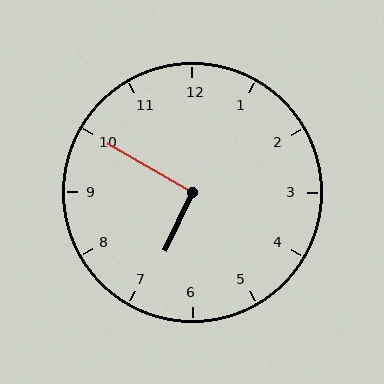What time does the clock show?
6:50.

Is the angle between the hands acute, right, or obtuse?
It is right.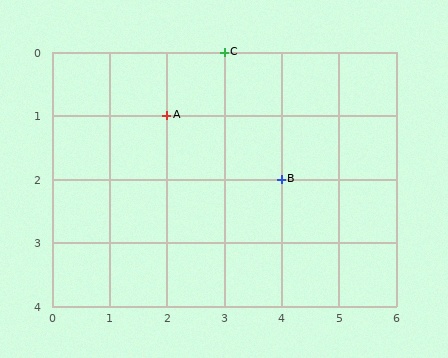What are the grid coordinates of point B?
Point B is at grid coordinates (4, 2).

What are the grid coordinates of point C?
Point C is at grid coordinates (3, 0).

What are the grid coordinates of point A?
Point A is at grid coordinates (2, 1).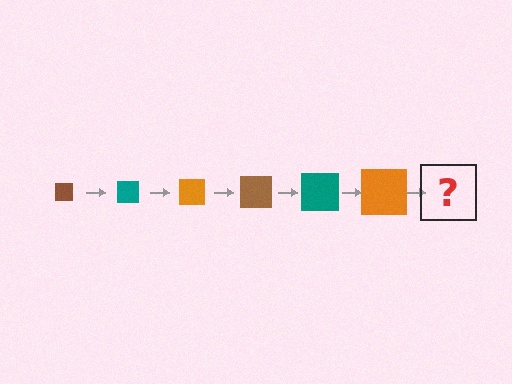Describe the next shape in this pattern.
It should be a brown square, larger than the previous one.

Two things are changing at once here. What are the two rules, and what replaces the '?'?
The two rules are that the square grows larger each step and the color cycles through brown, teal, and orange. The '?' should be a brown square, larger than the previous one.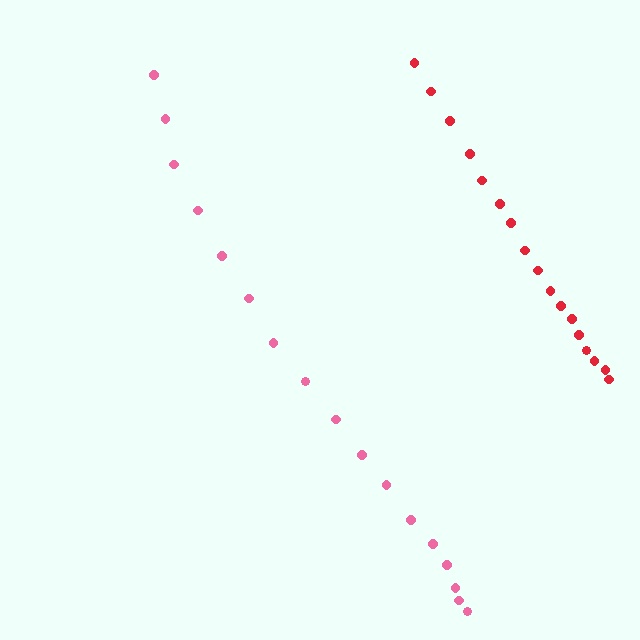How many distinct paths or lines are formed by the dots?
There are 2 distinct paths.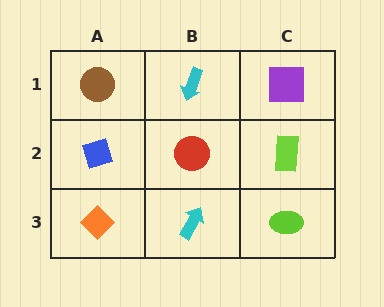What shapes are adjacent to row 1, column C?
A lime rectangle (row 2, column C), a cyan arrow (row 1, column B).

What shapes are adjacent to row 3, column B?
A red circle (row 2, column B), an orange diamond (row 3, column A), a lime ellipse (row 3, column C).